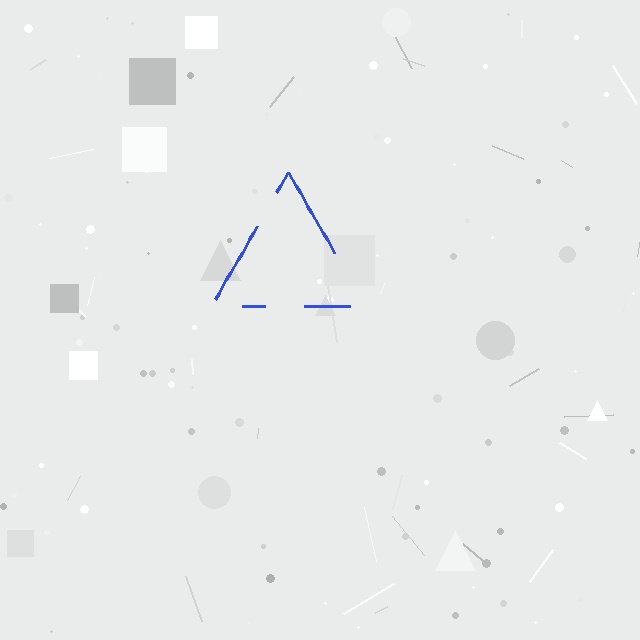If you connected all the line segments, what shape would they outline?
They would outline a triangle.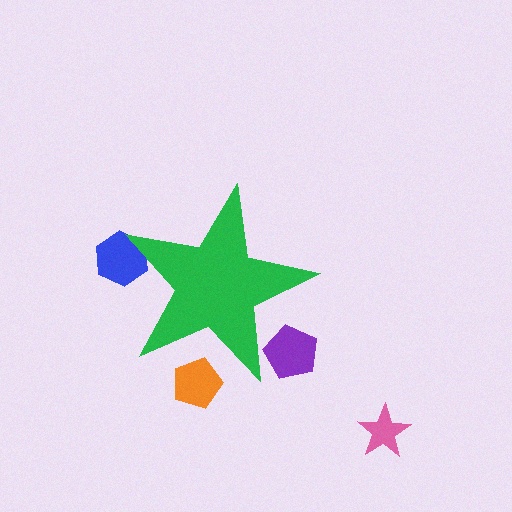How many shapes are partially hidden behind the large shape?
3 shapes are partially hidden.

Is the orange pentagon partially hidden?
Yes, the orange pentagon is partially hidden behind the green star.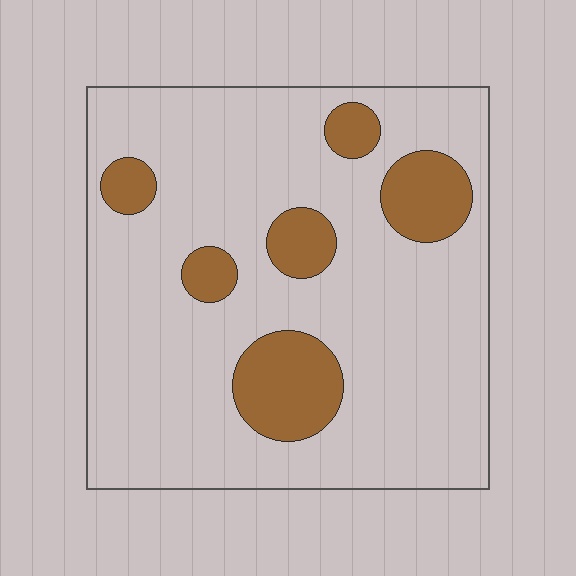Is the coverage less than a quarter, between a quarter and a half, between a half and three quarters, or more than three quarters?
Less than a quarter.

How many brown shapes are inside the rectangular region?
6.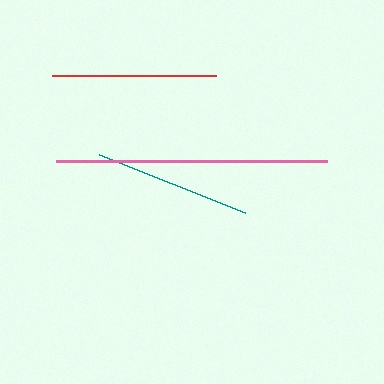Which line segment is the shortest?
The teal line is the shortest at approximately 157 pixels.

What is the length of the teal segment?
The teal segment is approximately 157 pixels long.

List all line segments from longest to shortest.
From longest to shortest: pink, red, teal.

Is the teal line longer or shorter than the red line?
The red line is longer than the teal line.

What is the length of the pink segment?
The pink segment is approximately 271 pixels long.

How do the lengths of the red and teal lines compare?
The red and teal lines are approximately the same length.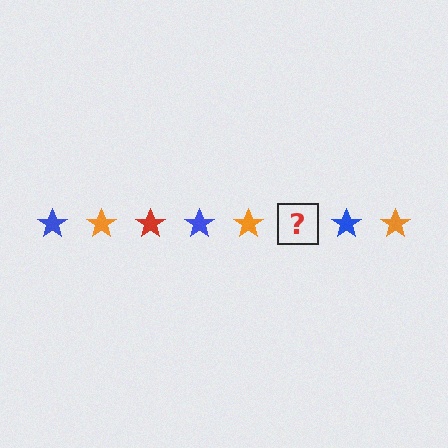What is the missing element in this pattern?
The missing element is a red star.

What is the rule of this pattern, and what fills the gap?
The rule is that the pattern cycles through blue, orange, red stars. The gap should be filled with a red star.